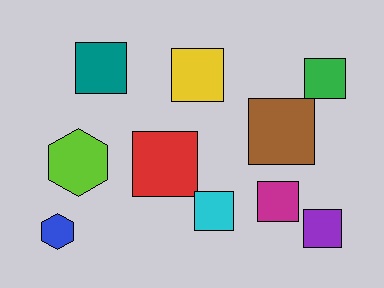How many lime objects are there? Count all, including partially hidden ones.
There is 1 lime object.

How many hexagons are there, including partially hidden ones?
There are 2 hexagons.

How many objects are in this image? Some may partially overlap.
There are 10 objects.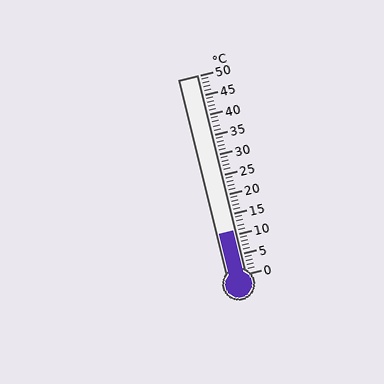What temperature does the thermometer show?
The thermometer shows approximately 11°C.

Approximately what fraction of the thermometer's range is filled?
The thermometer is filled to approximately 20% of its range.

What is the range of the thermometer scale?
The thermometer scale ranges from 0°C to 50°C.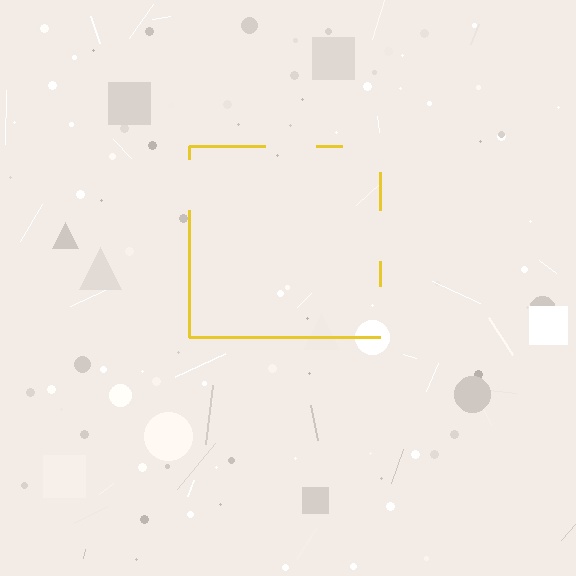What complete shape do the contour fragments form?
The contour fragments form a square.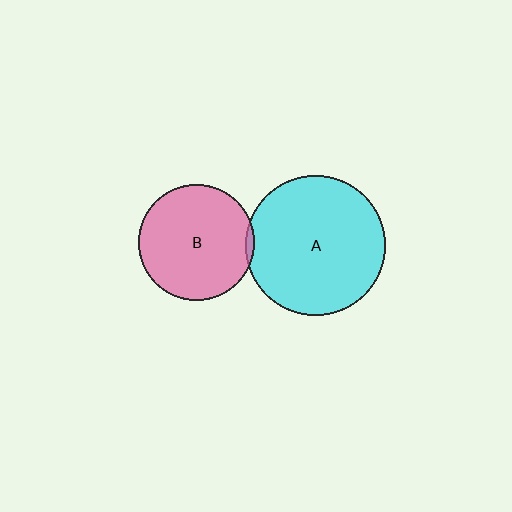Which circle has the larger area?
Circle A (cyan).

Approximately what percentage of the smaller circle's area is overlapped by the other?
Approximately 5%.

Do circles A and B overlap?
Yes.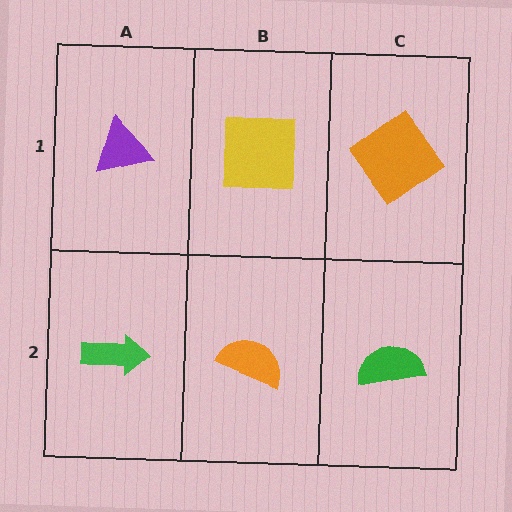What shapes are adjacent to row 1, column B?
An orange semicircle (row 2, column B), a purple triangle (row 1, column A), an orange diamond (row 1, column C).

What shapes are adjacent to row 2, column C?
An orange diamond (row 1, column C), an orange semicircle (row 2, column B).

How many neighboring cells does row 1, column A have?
2.